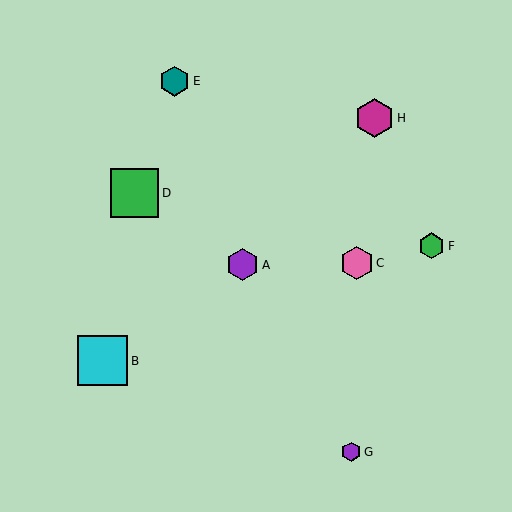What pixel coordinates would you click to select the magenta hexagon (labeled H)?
Click at (374, 118) to select the magenta hexagon H.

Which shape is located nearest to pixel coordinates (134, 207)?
The green square (labeled D) at (135, 193) is nearest to that location.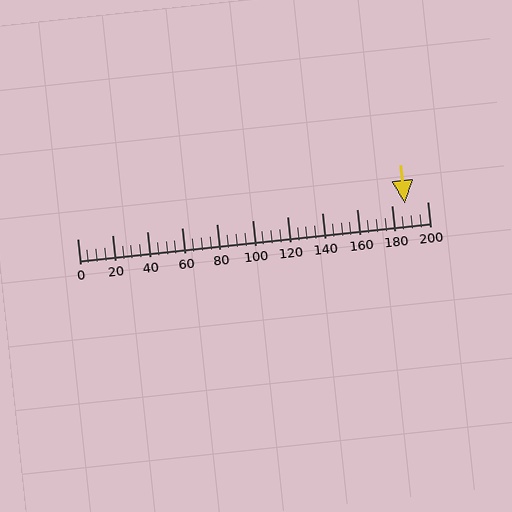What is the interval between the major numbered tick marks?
The major tick marks are spaced 20 units apart.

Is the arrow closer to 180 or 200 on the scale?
The arrow is closer to 180.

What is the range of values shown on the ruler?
The ruler shows values from 0 to 200.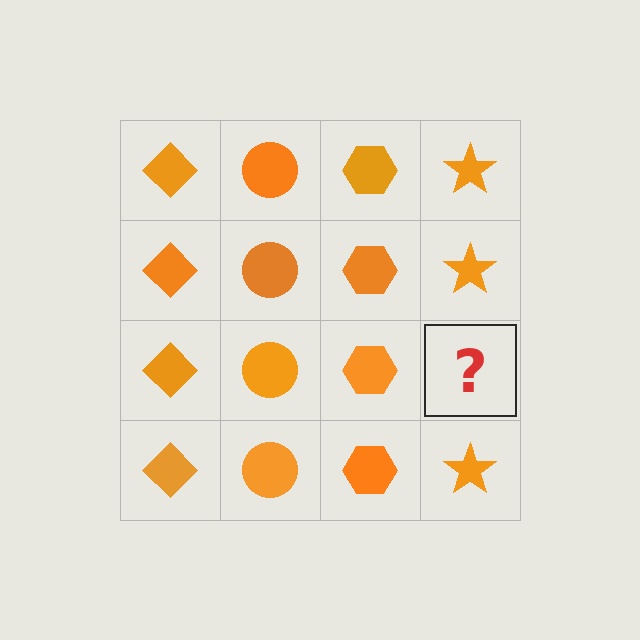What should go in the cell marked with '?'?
The missing cell should contain an orange star.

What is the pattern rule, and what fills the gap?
The rule is that each column has a consistent shape. The gap should be filled with an orange star.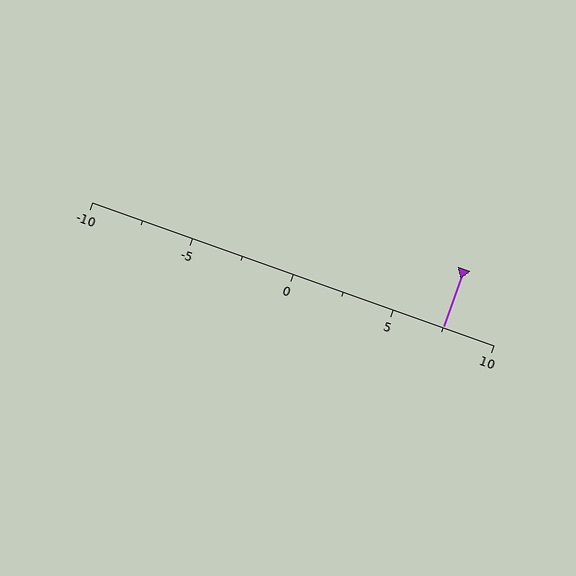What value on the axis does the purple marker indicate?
The marker indicates approximately 7.5.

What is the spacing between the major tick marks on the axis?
The major ticks are spaced 5 apart.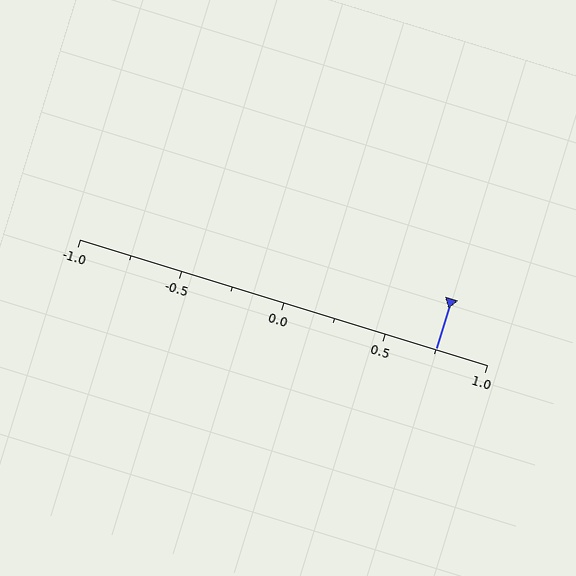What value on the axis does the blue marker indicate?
The marker indicates approximately 0.75.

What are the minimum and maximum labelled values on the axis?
The axis runs from -1.0 to 1.0.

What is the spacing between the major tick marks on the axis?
The major ticks are spaced 0.5 apart.